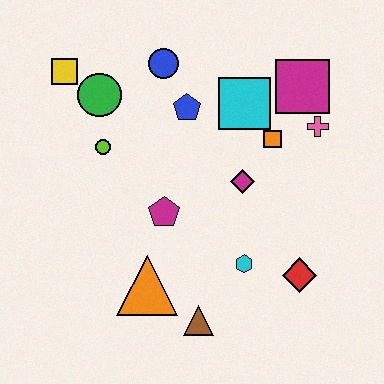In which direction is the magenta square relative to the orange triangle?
The magenta square is above the orange triangle.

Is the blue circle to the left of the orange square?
Yes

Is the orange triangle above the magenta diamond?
No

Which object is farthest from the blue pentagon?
The brown triangle is farthest from the blue pentagon.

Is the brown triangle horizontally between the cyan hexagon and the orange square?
No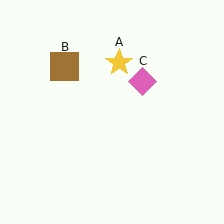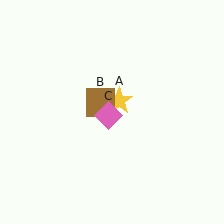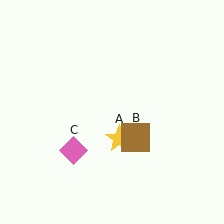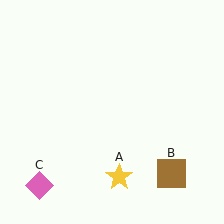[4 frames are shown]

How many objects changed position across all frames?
3 objects changed position: yellow star (object A), brown square (object B), pink diamond (object C).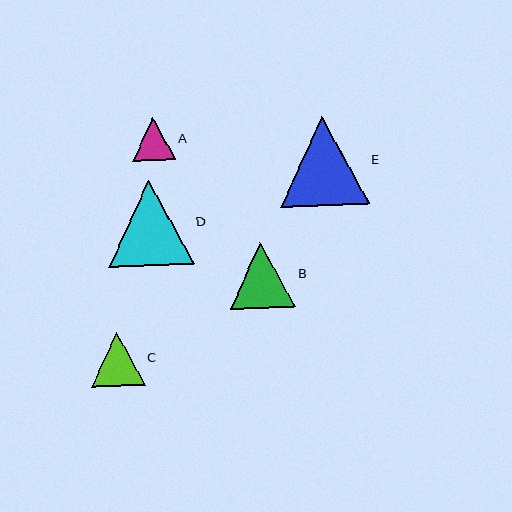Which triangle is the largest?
Triangle E is the largest with a size of approximately 89 pixels.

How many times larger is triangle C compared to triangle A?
Triangle C is approximately 1.2 times the size of triangle A.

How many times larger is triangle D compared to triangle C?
Triangle D is approximately 1.6 times the size of triangle C.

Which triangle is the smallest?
Triangle A is the smallest with a size of approximately 43 pixels.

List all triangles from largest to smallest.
From largest to smallest: E, D, B, C, A.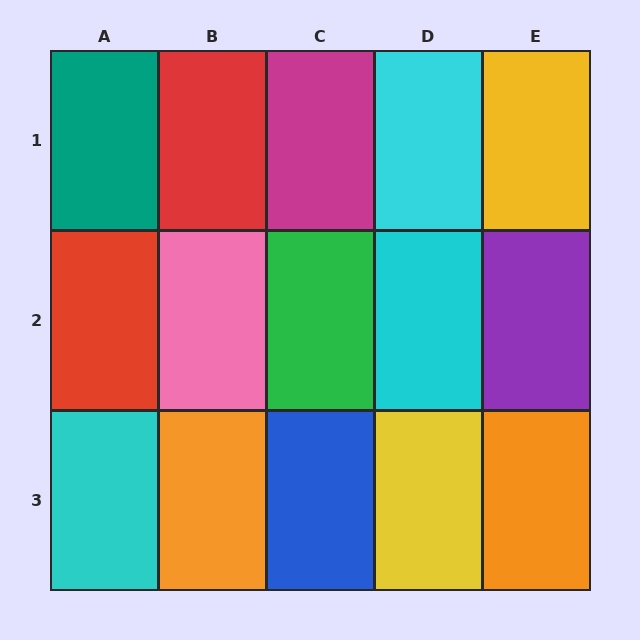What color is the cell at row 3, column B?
Orange.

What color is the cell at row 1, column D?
Cyan.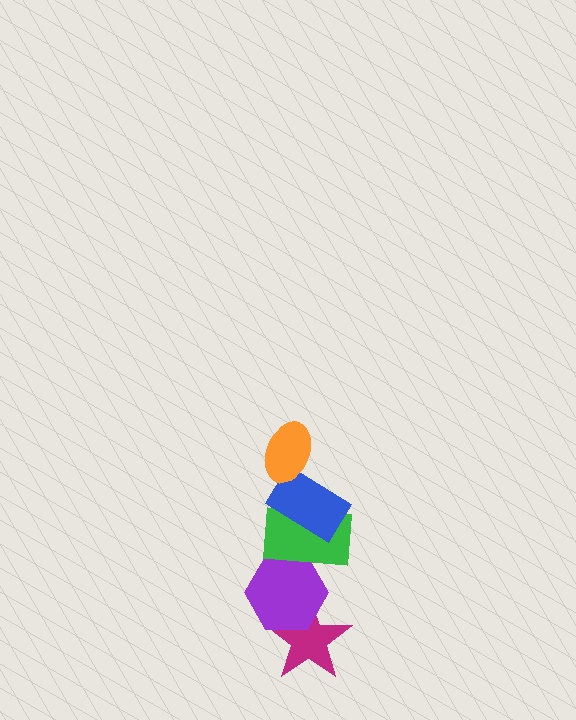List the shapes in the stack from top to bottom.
From top to bottom: the orange ellipse, the blue rectangle, the green rectangle, the purple hexagon, the magenta star.